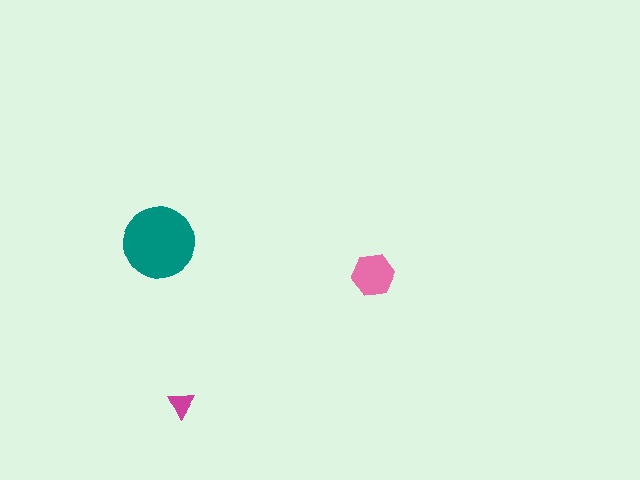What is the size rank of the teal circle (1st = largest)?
1st.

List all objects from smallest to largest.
The magenta triangle, the pink hexagon, the teal circle.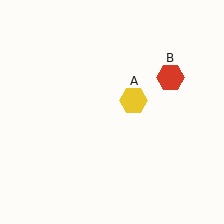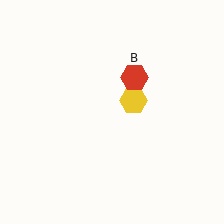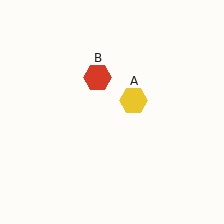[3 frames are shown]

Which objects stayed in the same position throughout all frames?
Yellow hexagon (object A) remained stationary.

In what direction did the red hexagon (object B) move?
The red hexagon (object B) moved left.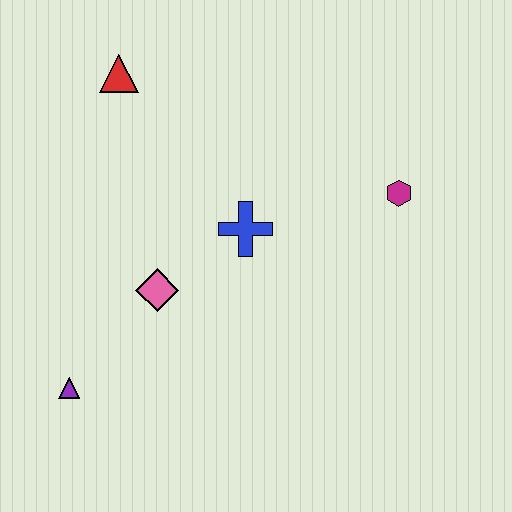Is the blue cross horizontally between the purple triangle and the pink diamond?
No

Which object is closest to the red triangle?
The blue cross is closest to the red triangle.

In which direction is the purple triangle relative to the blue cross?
The purple triangle is to the left of the blue cross.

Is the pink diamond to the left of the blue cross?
Yes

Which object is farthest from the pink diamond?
The magenta hexagon is farthest from the pink diamond.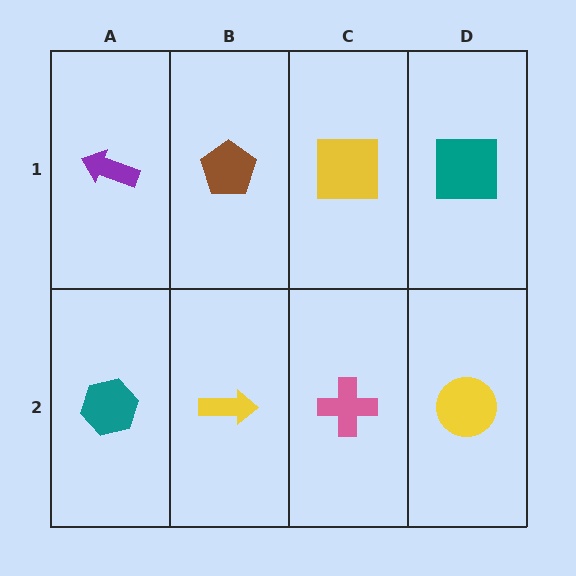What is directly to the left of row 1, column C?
A brown pentagon.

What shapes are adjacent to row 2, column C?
A yellow square (row 1, column C), a yellow arrow (row 2, column B), a yellow circle (row 2, column D).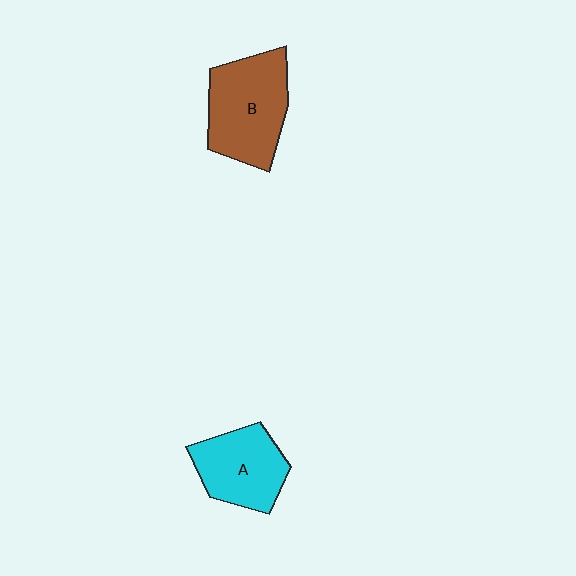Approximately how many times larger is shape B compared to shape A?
Approximately 1.3 times.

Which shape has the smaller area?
Shape A (cyan).